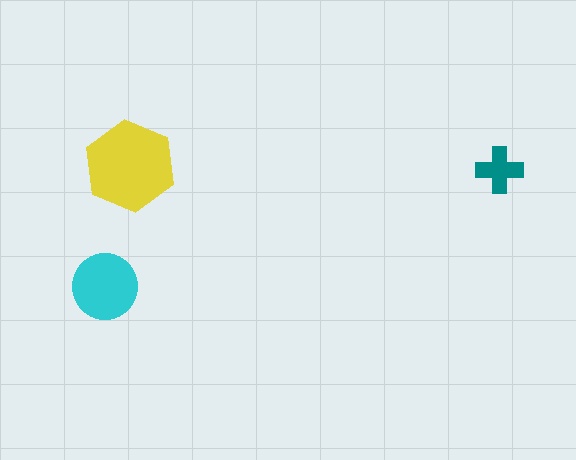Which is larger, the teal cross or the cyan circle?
The cyan circle.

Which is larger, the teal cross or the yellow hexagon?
The yellow hexagon.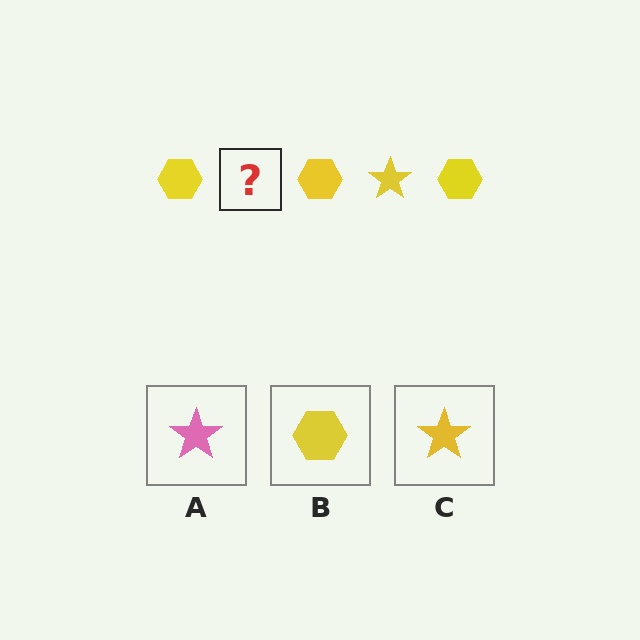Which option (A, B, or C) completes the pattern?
C.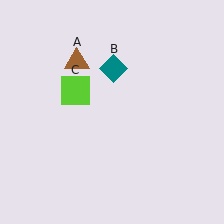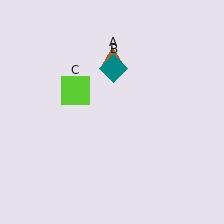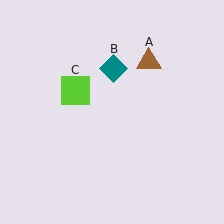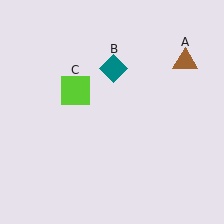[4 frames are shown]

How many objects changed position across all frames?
1 object changed position: brown triangle (object A).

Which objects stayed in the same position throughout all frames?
Teal diamond (object B) and lime square (object C) remained stationary.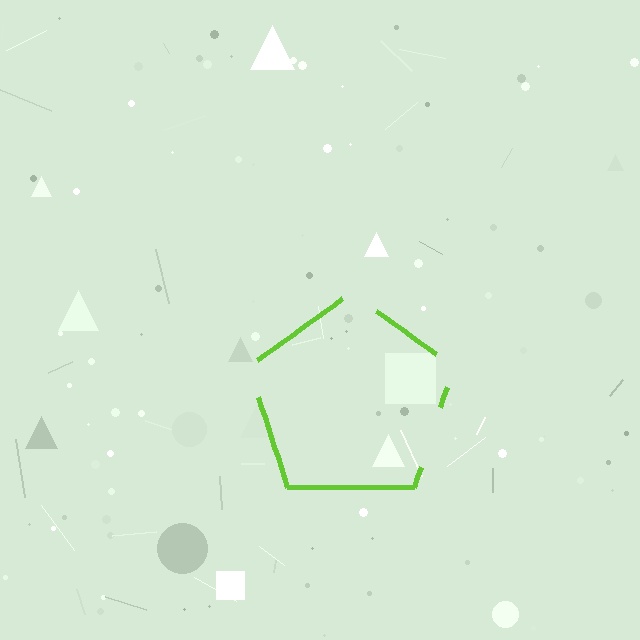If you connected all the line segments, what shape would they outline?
They would outline a pentagon.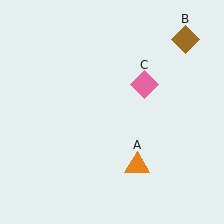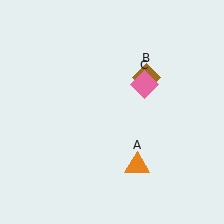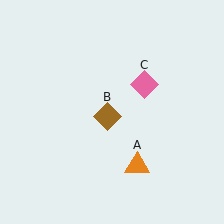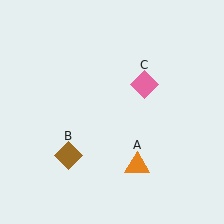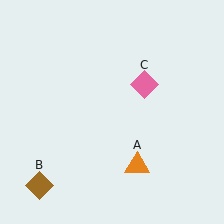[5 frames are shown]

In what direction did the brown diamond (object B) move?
The brown diamond (object B) moved down and to the left.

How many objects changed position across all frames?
1 object changed position: brown diamond (object B).